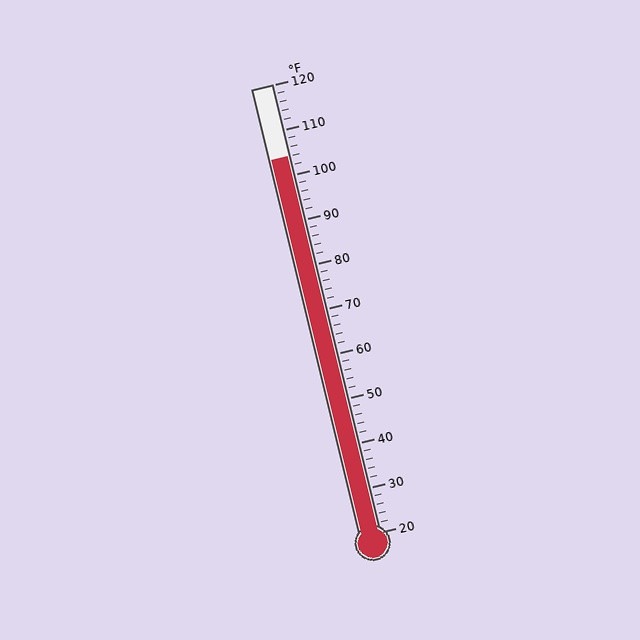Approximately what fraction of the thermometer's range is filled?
The thermometer is filled to approximately 85% of its range.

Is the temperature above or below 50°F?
The temperature is above 50°F.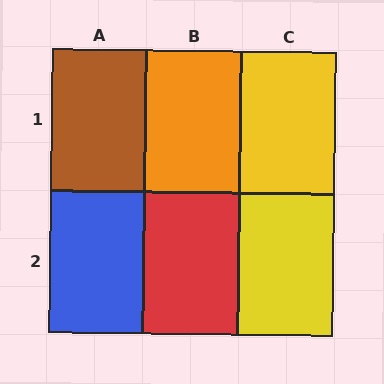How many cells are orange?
1 cell is orange.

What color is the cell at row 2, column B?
Red.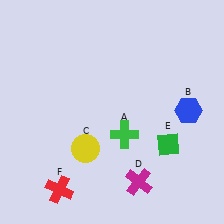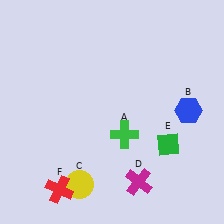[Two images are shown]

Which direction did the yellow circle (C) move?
The yellow circle (C) moved down.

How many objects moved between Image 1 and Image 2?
1 object moved between the two images.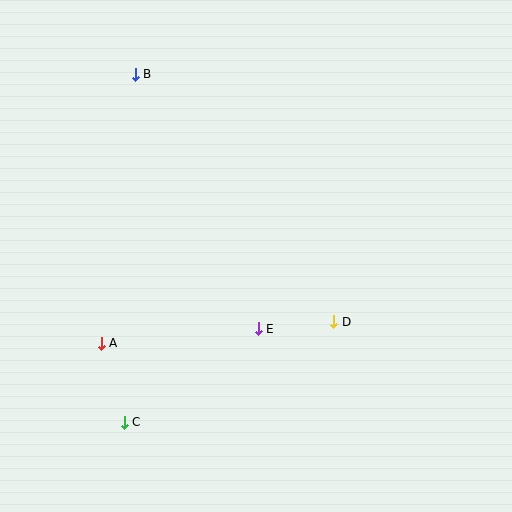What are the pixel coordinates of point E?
Point E is at (258, 329).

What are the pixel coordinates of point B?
Point B is at (135, 74).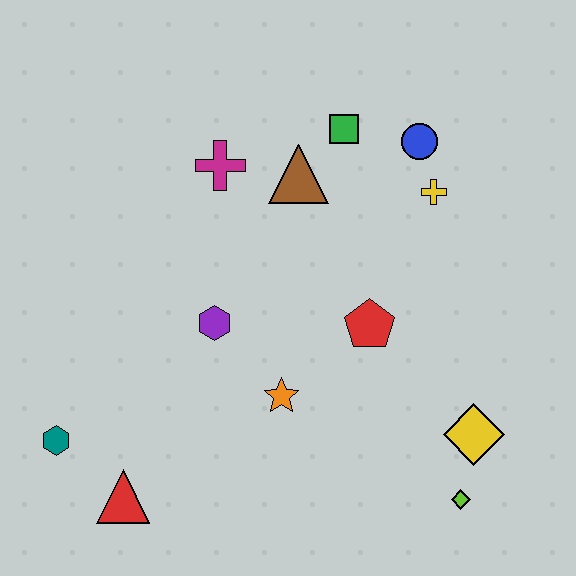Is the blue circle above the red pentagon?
Yes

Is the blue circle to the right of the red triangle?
Yes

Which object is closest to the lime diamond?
The yellow diamond is closest to the lime diamond.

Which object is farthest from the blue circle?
The teal hexagon is farthest from the blue circle.